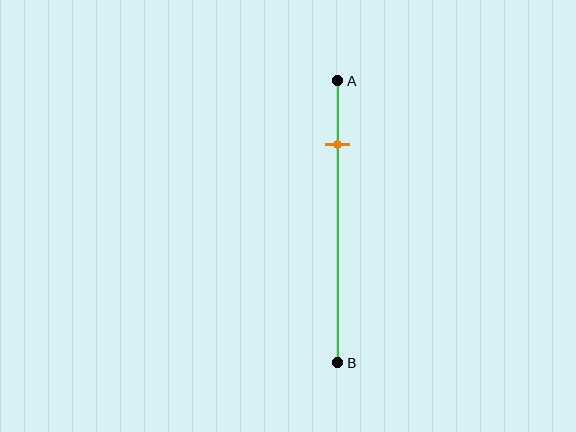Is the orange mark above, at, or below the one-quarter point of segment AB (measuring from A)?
The orange mark is approximately at the one-quarter point of segment AB.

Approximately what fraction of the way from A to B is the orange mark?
The orange mark is approximately 25% of the way from A to B.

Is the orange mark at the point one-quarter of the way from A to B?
Yes, the mark is approximately at the one-quarter point.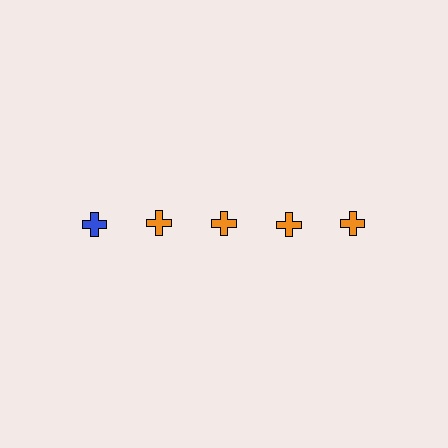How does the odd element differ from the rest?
It has a different color: blue instead of orange.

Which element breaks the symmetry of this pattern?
The blue cross in the top row, leftmost column breaks the symmetry. All other shapes are orange crosses.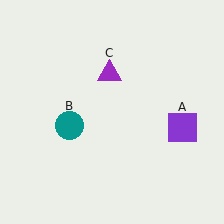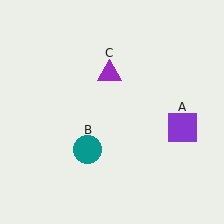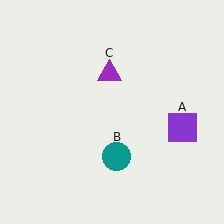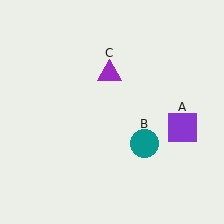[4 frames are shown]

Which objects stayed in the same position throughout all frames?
Purple square (object A) and purple triangle (object C) remained stationary.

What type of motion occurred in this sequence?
The teal circle (object B) rotated counterclockwise around the center of the scene.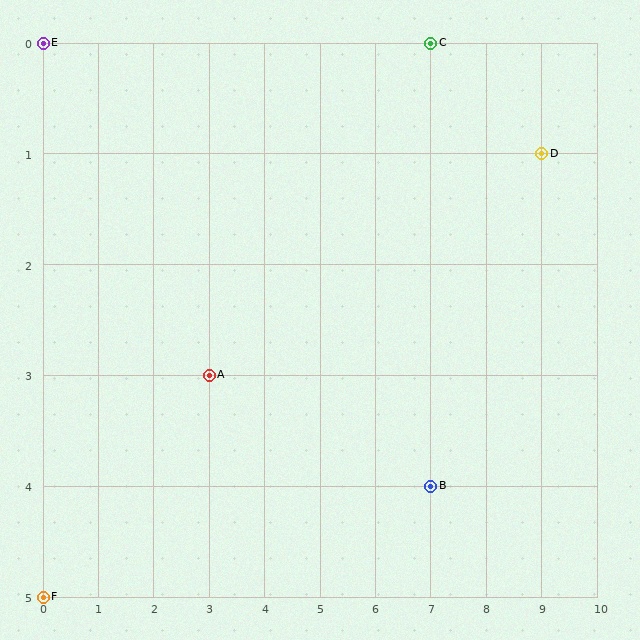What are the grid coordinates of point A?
Point A is at grid coordinates (3, 3).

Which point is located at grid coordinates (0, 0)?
Point E is at (0, 0).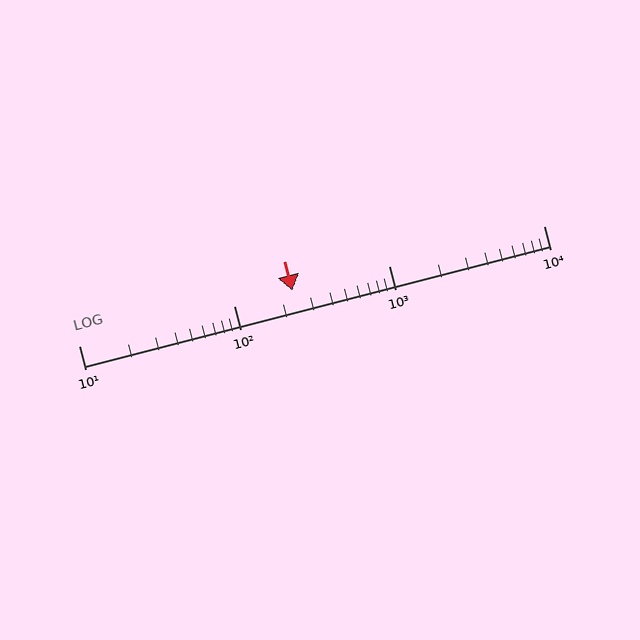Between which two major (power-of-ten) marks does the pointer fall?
The pointer is between 100 and 1000.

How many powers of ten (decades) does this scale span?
The scale spans 3 decades, from 10 to 10000.